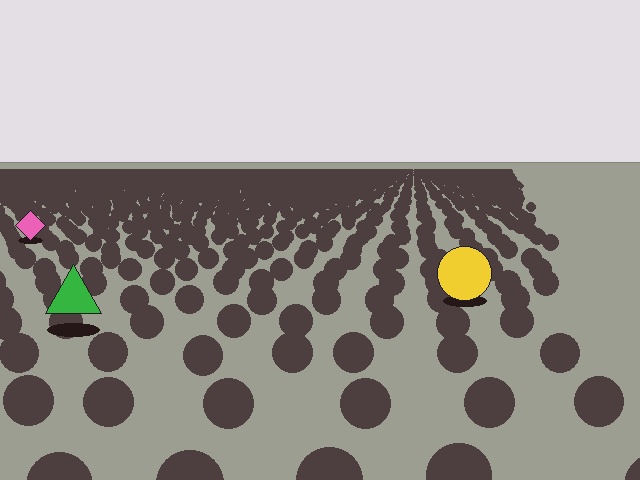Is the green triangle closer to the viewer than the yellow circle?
Yes. The green triangle is closer — you can tell from the texture gradient: the ground texture is coarser near it.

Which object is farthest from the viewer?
The pink diamond is farthest from the viewer. It appears smaller and the ground texture around it is denser.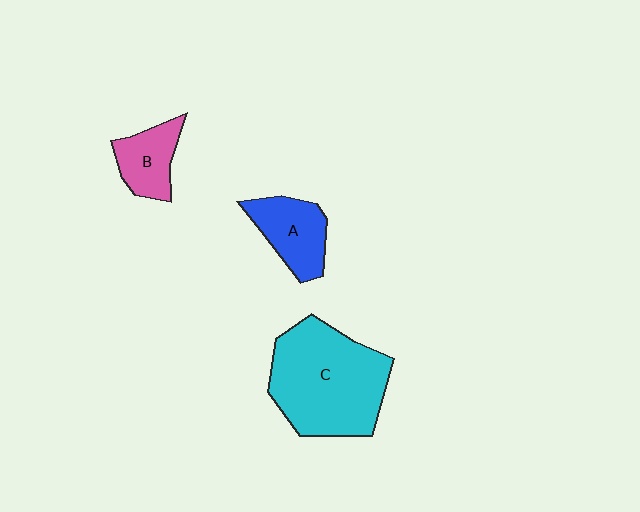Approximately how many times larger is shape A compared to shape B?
Approximately 1.2 times.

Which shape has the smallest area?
Shape B (pink).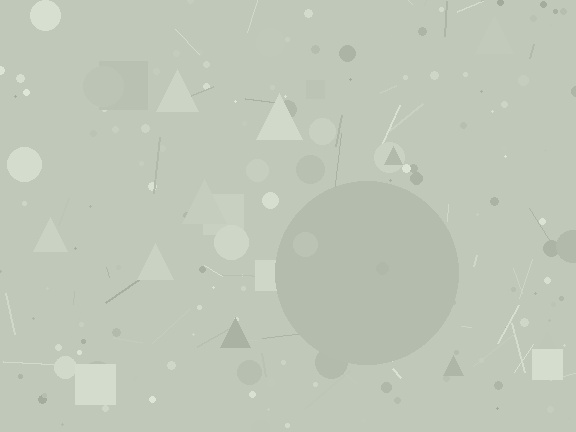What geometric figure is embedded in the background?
A circle is embedded in the background.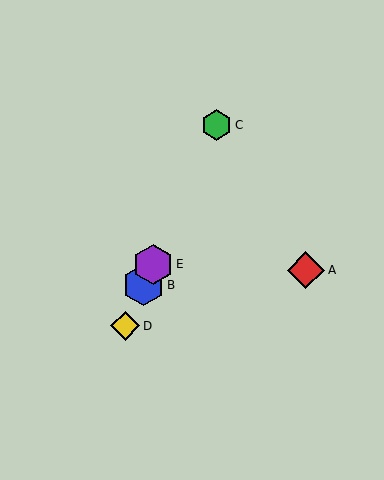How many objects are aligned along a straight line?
4 objects (B, C, D, E) are aligned along a straight line.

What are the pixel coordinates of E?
Object E is at (153, 264).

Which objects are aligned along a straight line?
Objects B, C, D, E are aligned along a straight line.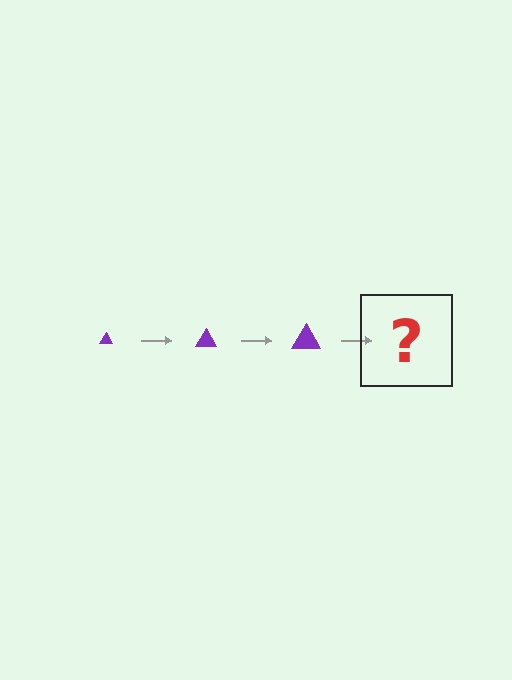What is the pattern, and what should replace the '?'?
The pattern is that the triangle gets progressively larger each step. The '?' should be a purple triangle, larger than the previous one.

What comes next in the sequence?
The next element should be a purple triangle, larger than the previous one.